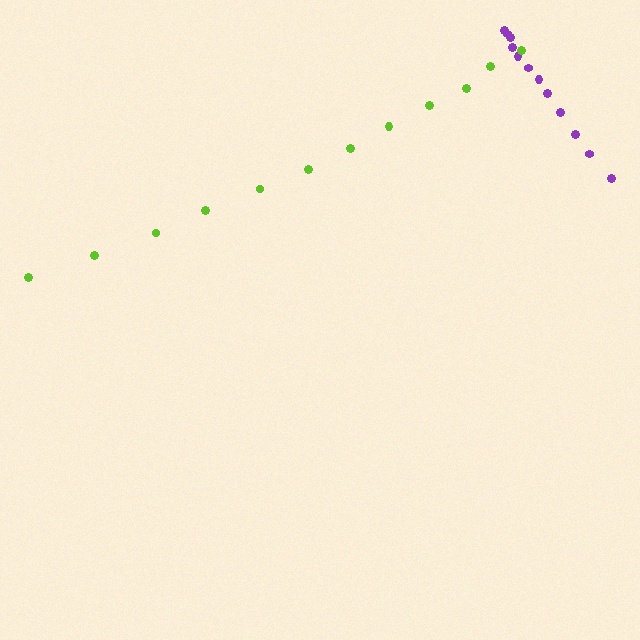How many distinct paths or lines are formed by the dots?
There are 2 distinct paths.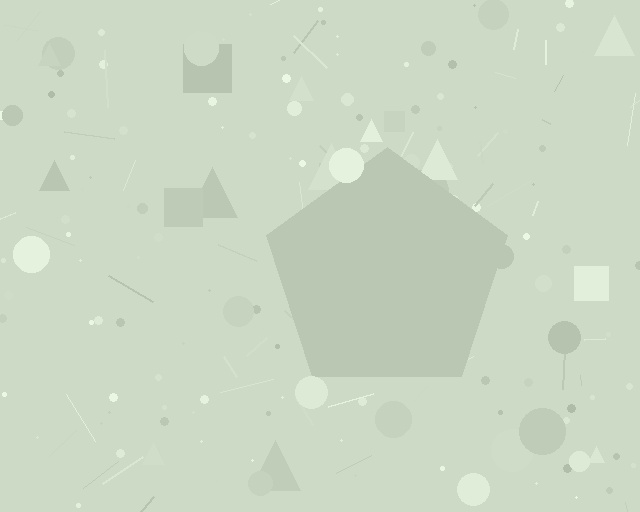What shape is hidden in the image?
A pentagon is hidden in the image.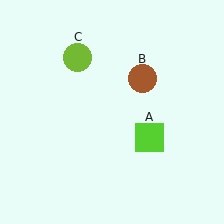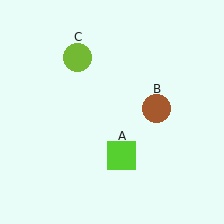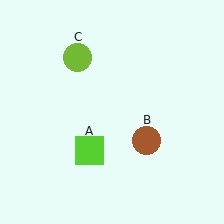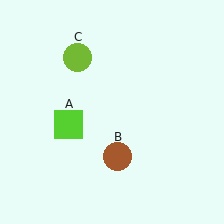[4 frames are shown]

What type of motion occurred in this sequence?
The lime square (object A), brown circle (object B) rotated clockwise around the center of the scene.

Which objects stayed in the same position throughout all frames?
Lime circle (object C) remained stationary.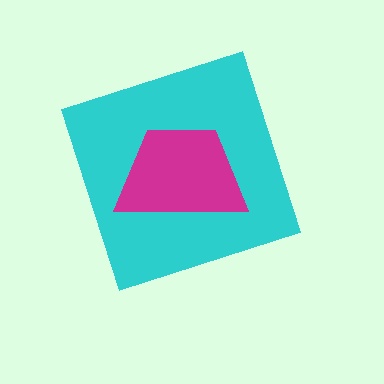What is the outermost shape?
The cyan diamond.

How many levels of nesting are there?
2.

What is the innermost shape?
The magenta trapezoid.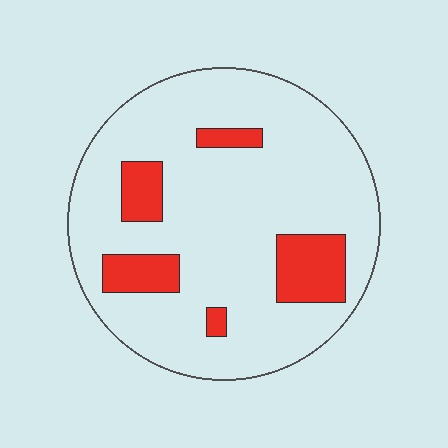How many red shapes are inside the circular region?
5.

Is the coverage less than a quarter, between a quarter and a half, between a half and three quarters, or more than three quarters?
Less than a quarter.